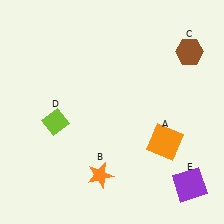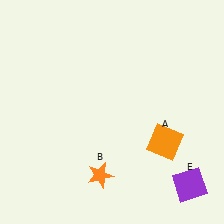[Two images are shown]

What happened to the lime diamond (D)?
The lime diamond (D) was removed in Image 2. It was in the bottom-left area of Image 1.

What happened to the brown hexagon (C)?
The brown hexagon (C) was removed in Image 2. It was in the top-right area of Image 1.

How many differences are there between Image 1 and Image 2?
There are 2 differences between the two images.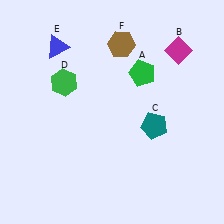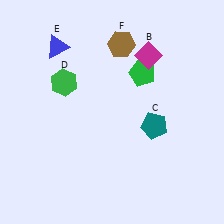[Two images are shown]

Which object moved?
The magenta diamond (B) moved left.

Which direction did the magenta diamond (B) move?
The magenta diamond (B) moved left.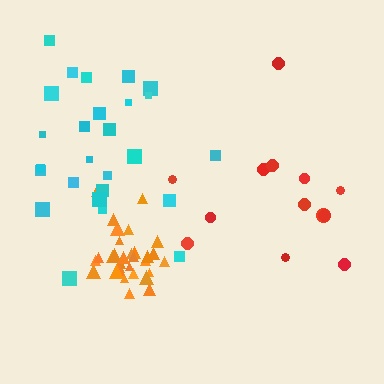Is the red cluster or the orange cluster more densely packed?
Orange.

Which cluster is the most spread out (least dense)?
Red.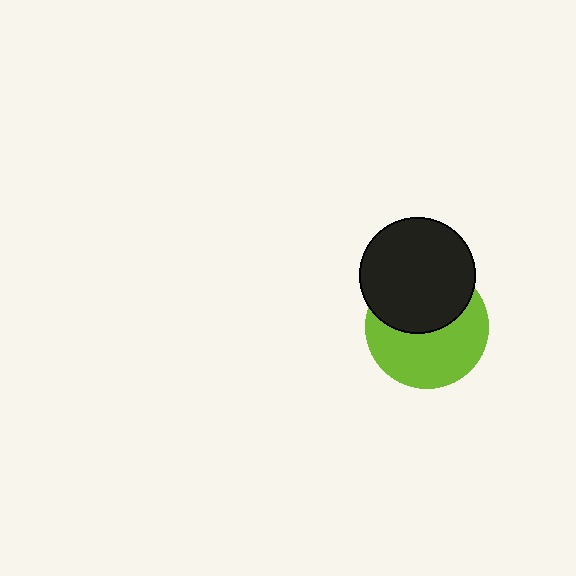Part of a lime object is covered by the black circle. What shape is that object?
It is a circle.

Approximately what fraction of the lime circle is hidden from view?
Roughly 44% of the lime circle is hidden behind the black circle.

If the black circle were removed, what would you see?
You would see the complete lime circle.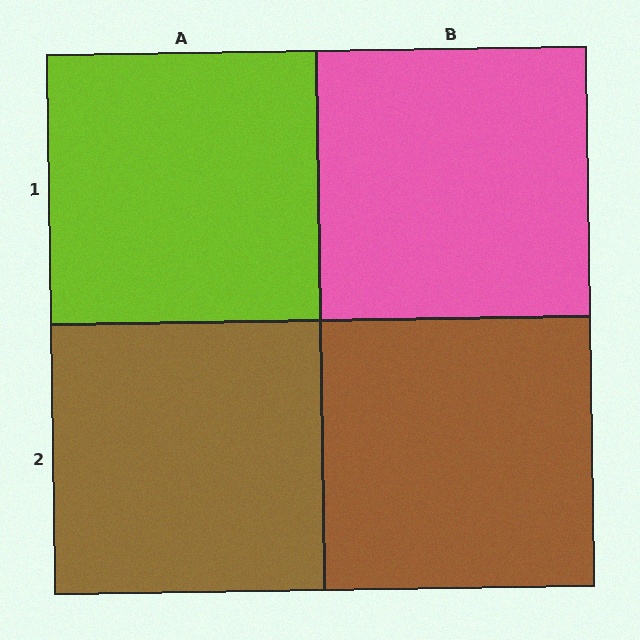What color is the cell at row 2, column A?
Brown.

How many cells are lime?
1 cell is lime.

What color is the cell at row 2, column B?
Brown.